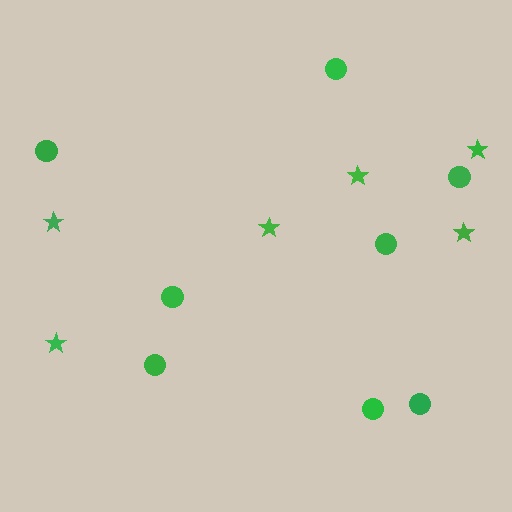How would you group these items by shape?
There are 2 groups: one group of stars (6) and one group of circles (8).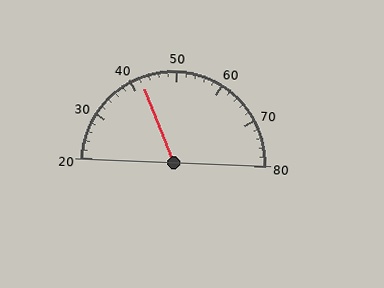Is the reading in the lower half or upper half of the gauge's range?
The reading is in the lower half of the range (20 to 80).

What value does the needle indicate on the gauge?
The needle indicates approximately 42.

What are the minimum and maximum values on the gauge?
The gauge ranges from 20 to 80.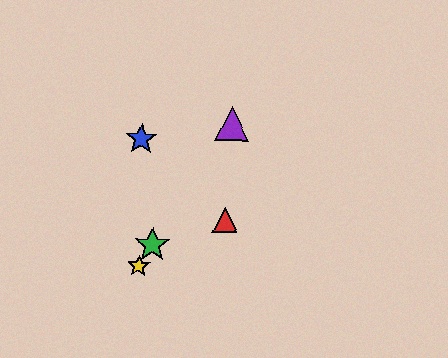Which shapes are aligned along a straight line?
The green star, the yellow star, the purple triangle are aligned along a straight line.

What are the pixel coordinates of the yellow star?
The yellow star is at (138, 266).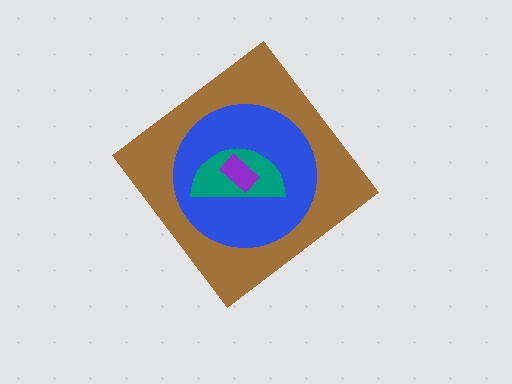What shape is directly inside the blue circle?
The teal semicircle.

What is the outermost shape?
The brown diamond.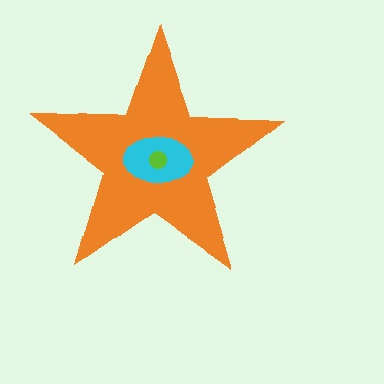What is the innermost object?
The lime circle.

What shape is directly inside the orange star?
The cyan ellipse.